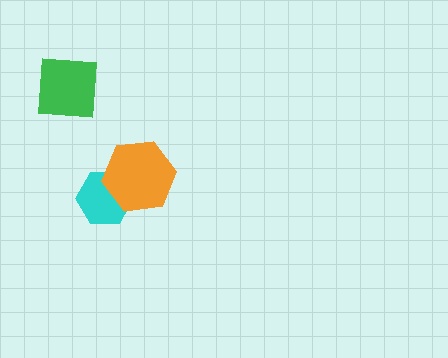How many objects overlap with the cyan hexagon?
1 object overlaps with the cyan hexagon.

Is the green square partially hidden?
No, no other shape covers it.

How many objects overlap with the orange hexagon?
1 object overlaps with the orange hexagon.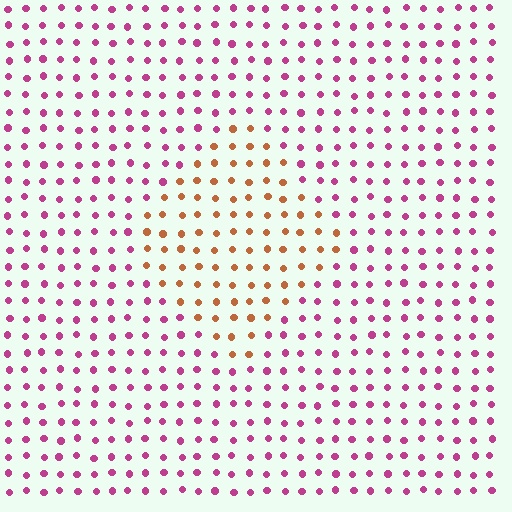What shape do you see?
I see a diamond.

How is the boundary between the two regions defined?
The boundary is defined purely by a slight shift in hue (about 58 degrees). Spacing, size, and orientation are identical on both sides.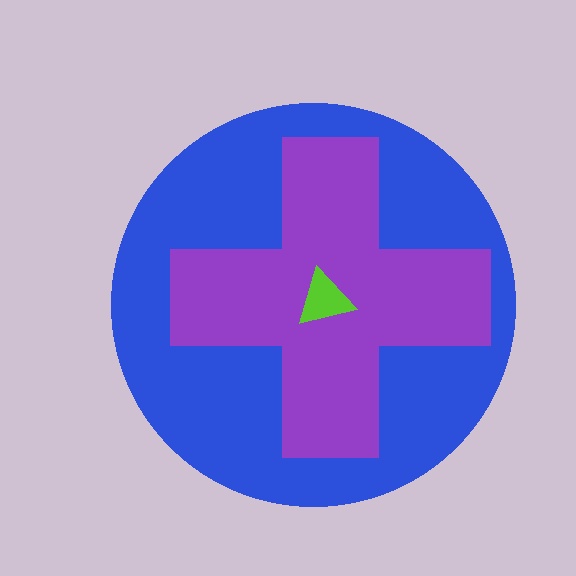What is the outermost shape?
The blue circle.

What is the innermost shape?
The lime triangle.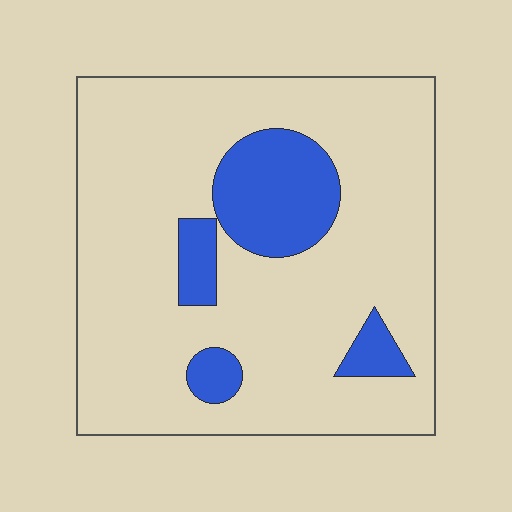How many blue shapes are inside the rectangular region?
4.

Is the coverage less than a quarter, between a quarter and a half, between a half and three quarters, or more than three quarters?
Less than a quarter.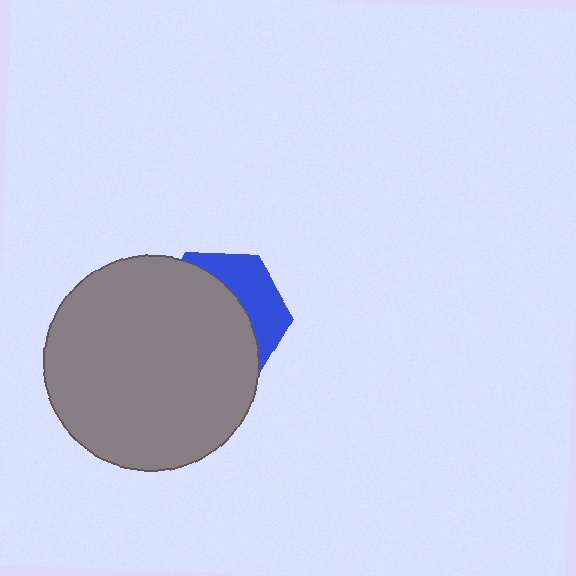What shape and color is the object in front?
The object in front is a gray circle.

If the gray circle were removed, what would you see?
You would see the complete blue hexagon.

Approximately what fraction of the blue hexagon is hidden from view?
Roughly 68% of the blue hexagon is hidden behind the gray circle.